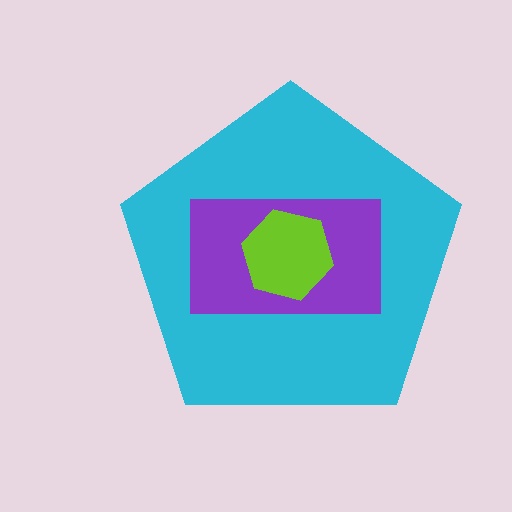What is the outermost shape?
The cyan pentagon.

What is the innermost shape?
The lime hexagon.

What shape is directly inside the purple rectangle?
The lime hexagon.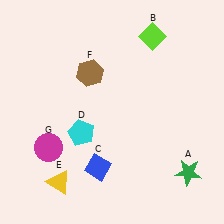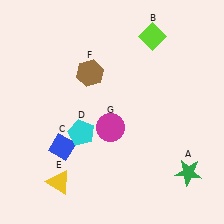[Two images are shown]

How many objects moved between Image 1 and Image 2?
2 objects moved between the two images.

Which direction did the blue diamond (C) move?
The blue diamond (C) moved left.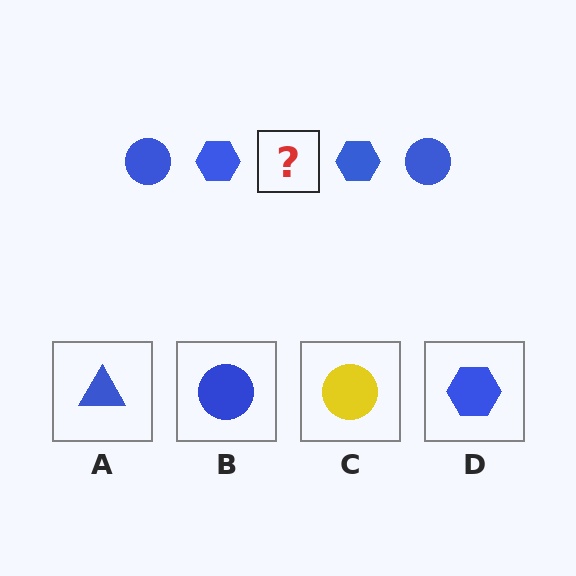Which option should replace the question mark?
Option B.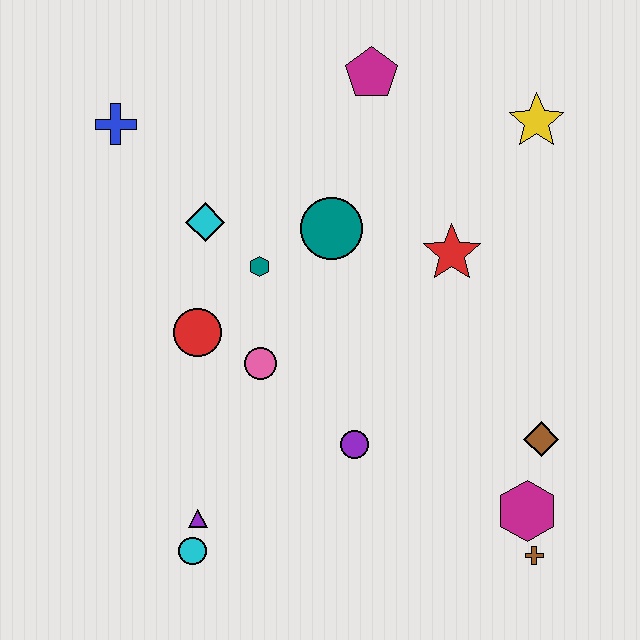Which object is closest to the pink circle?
The red circle is closest to the pink circle.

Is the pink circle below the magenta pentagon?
Yes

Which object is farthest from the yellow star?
The cyan circle is farthest from the yellow star.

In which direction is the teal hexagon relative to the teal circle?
The teal hexagon is to the left of the teal circle.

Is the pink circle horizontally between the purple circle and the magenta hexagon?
No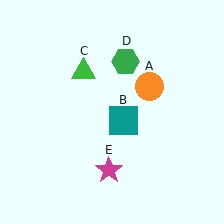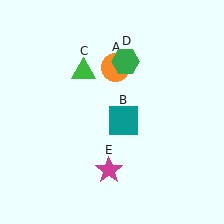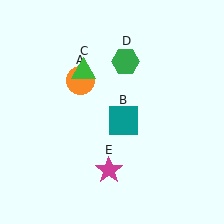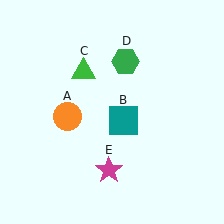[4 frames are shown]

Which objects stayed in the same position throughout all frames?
Teal square (object B) and green triangle (object C) and green hexagon (object D) and magenta star (object E) remained stationary.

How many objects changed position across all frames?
1 object changed position: orange circle (object A).